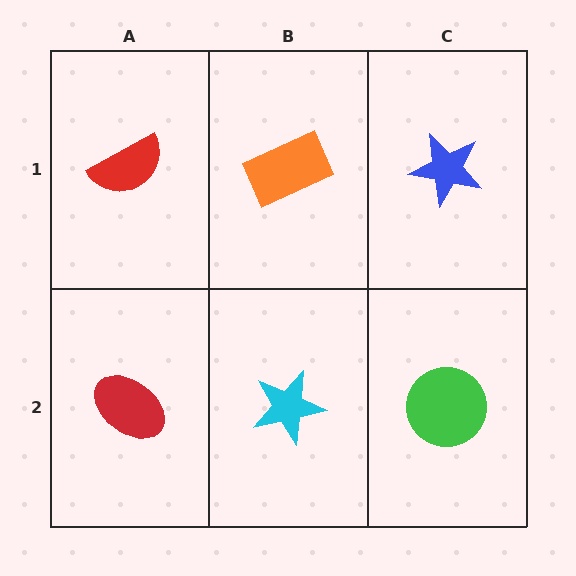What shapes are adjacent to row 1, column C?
A green circle (row 2, column C), an orange rectangle (row 1, column B).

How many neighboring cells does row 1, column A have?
2.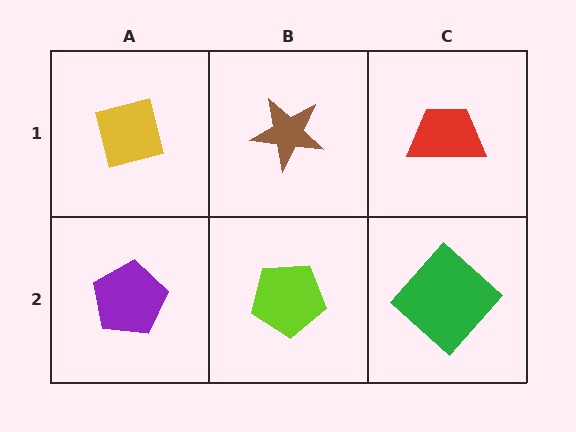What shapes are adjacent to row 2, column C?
A red trapezoid (row 1, column C), a lime pentagon (row 2, column B).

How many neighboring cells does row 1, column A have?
2.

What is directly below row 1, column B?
A lime pentagon.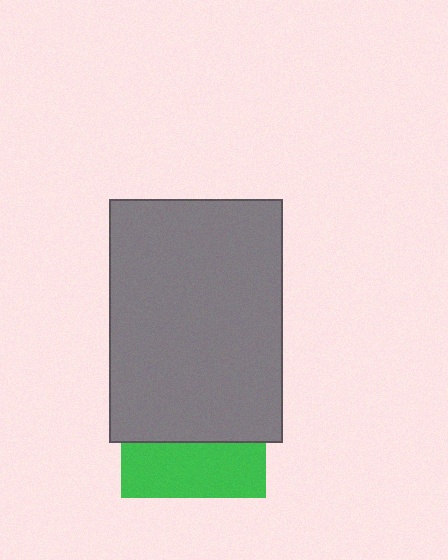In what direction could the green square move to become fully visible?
The green square could move down. That would shift it out from behind the gray rectangle entirely.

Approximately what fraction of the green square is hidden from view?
Roughly 62% of the green square is hidden behind the gray rectangle.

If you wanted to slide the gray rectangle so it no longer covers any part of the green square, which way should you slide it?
Slide it up — that is the most direct way to separate the two shapes.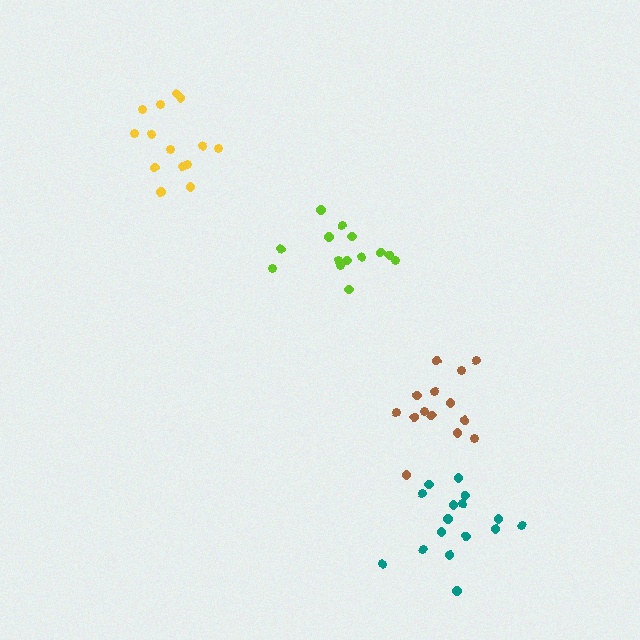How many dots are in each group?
Group 1: 14 dots, Group 2: 14 dots, Group 3: 14 dots, Group 4: 16 dots (58 total).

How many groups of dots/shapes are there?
There are 4 groups.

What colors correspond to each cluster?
The clusters are colored: yellow, brown, lime, teal.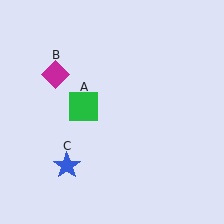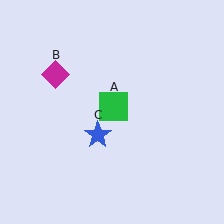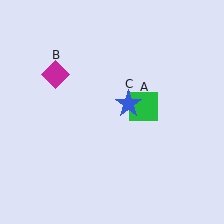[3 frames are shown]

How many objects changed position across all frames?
2 objects changed position: green square (object A), blue star (object C).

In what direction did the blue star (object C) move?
The blue star (object C) moved up and to the right.